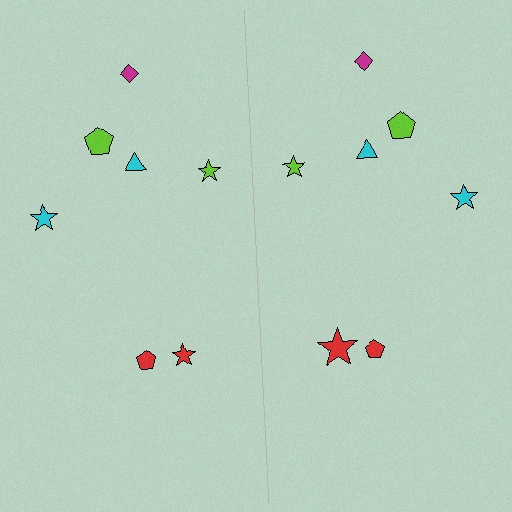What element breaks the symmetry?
The red star on the right side has a different size than its mirror counterpart.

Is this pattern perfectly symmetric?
No, the pattern is not perfectly symmetric. The red star on the right side has a different size than its mirror counterpart.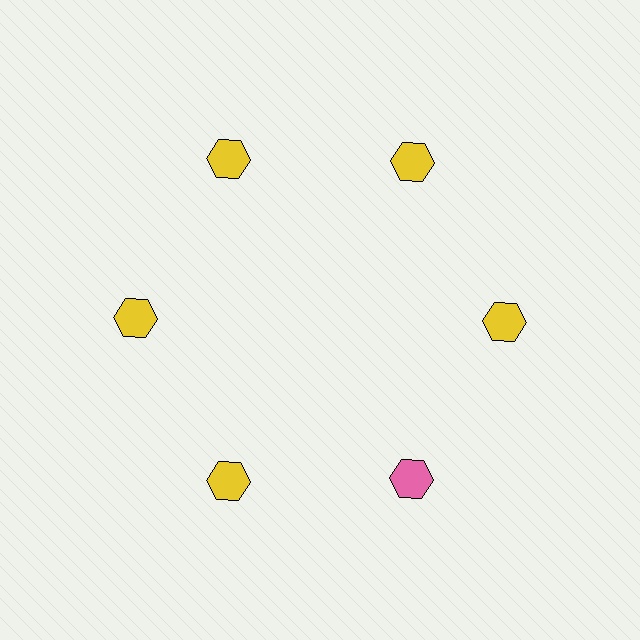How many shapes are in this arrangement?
There are 6 shapes arranged in a ring pattern.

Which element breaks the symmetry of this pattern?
The pink hexagon at roughly the 5 o'clock position breaks the symmetry. All other shapes are yellow hexagons.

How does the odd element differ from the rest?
It has a different color: pink instead of yellow.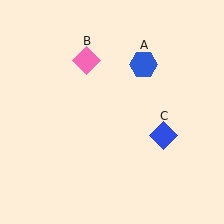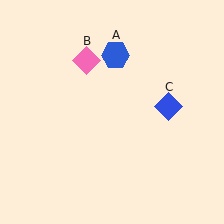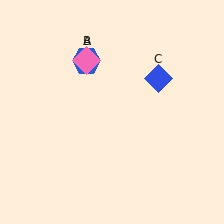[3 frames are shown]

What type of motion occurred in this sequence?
The blue hexagon (object A), blue diamond (object C) rotated counterclockwise around the center of the scene.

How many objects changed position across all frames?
2 objects changed position: blue hexagon (object A), blue diamond (object C).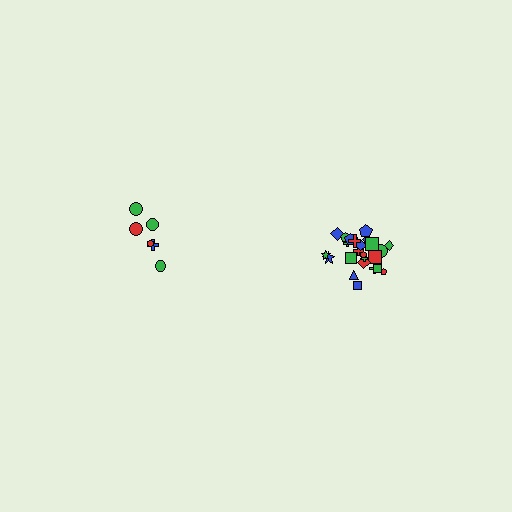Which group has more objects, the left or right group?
The right group.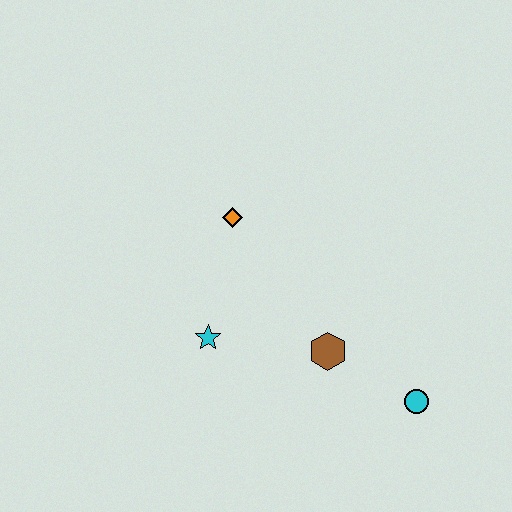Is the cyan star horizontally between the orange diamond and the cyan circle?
No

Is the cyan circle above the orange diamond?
No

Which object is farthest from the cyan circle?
The orange diamond is farthest from the cyan circle.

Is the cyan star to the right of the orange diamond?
No